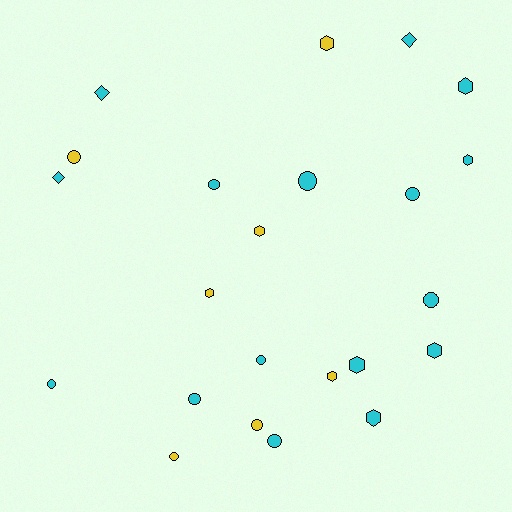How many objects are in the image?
There are 23 objects.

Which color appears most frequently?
Cyan, with 16 objects.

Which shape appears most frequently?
Circle, with 11 objects.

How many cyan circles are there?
There are 8 cyan circles.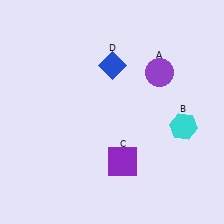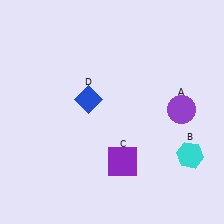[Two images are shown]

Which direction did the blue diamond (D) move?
The blue diamond (D) moved down.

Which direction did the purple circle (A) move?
The purple circle (A) moved down.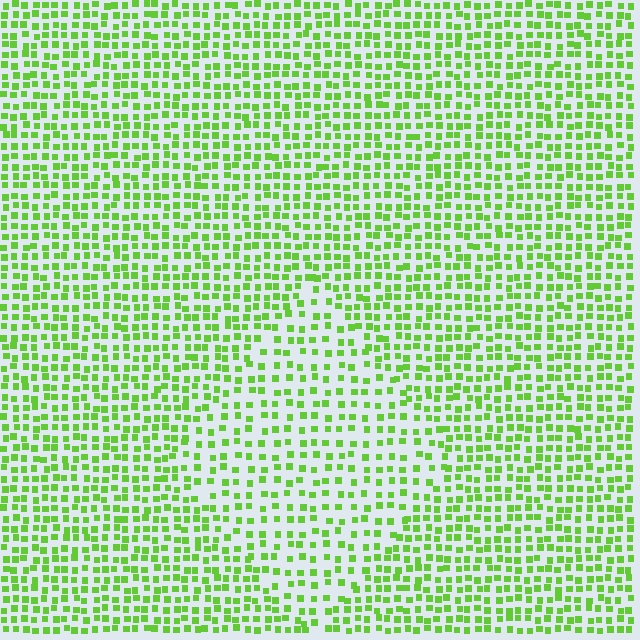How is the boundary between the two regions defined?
The boundary is defined by a change in element density (approximately 1.6x ratio). All elements are the same color, size, and shape.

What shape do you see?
I see a diamond.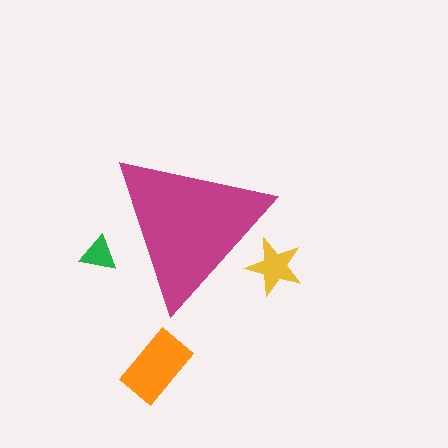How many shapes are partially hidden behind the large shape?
2 shapes are partially hidden.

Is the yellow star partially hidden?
Yes, the yellow star is partially hidden behind the magenta triangle.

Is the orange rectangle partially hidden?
No, the orange rectangle is fully visible.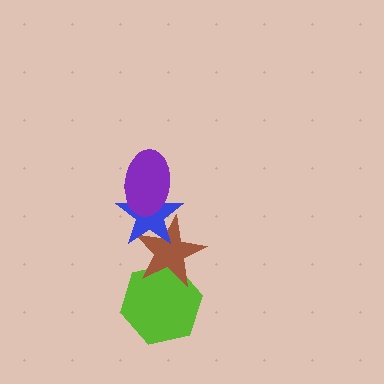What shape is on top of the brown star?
The blue star is on top of the brown star.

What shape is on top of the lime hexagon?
The brown star is on top of the lime hexagon.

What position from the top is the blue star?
The blue star is 2nd from the top.